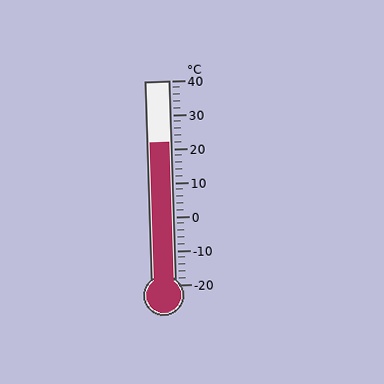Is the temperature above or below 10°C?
The temperature is above 10°C.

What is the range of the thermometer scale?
The thermometer scale ranges from -20°C to 40°C.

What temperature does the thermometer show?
The thermometer shows approximately 22°C.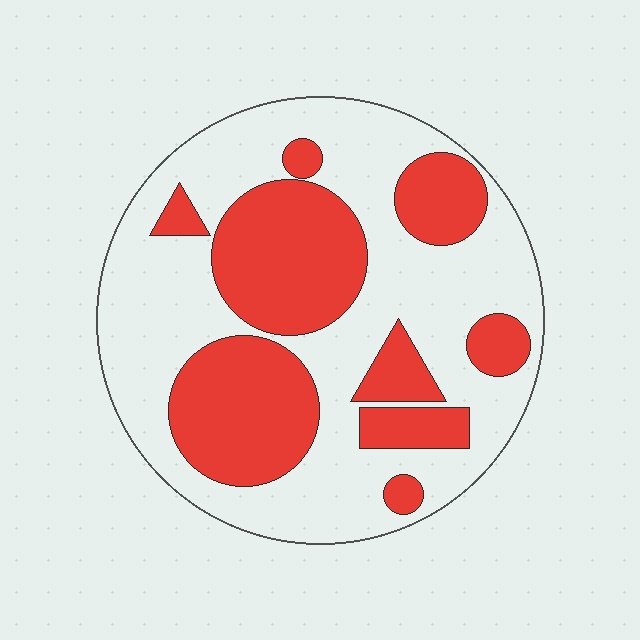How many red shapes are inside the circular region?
9.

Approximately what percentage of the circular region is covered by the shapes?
Approximately 40%.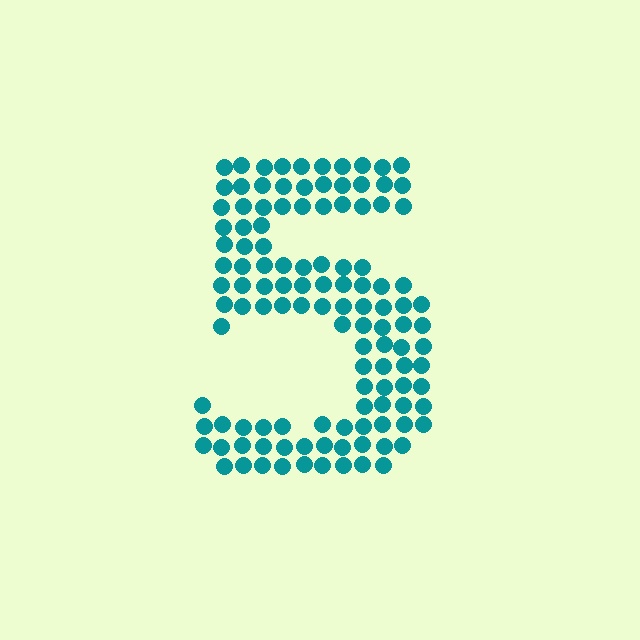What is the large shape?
The large shape is the digit 5.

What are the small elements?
The small elements are circles.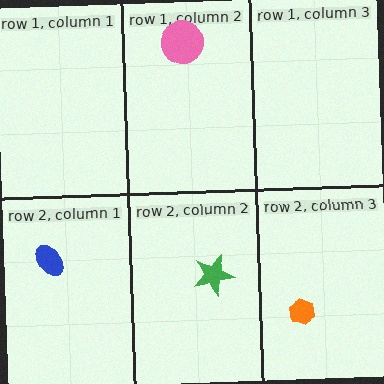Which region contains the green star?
The row 2, column 2 region.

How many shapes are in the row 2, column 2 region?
1.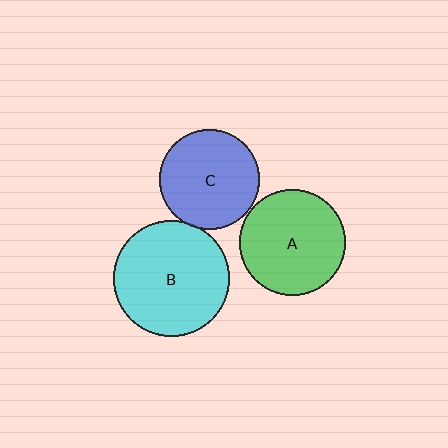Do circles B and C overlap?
Yes.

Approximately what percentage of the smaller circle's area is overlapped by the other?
Approximately 5%.